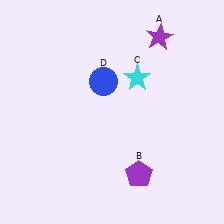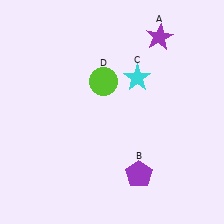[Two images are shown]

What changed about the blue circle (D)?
In Image 1, D is blue. In Image 2, it changed to lime.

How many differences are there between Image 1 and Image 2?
There is 1 difference between the two images.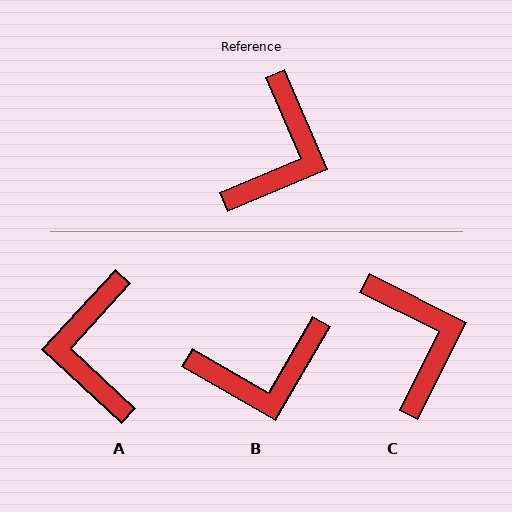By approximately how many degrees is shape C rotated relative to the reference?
Approximately 40 degrees counter-clockwise.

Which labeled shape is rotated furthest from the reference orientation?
A, about 156 degrees away.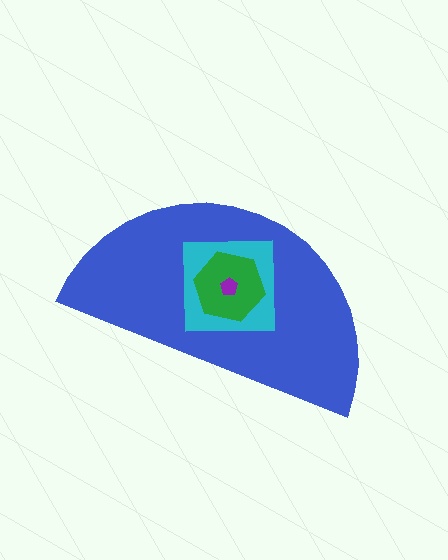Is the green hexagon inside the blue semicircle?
Yes.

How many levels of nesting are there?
4.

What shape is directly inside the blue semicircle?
The cyan square.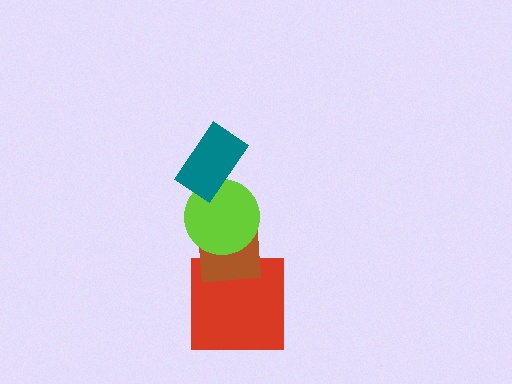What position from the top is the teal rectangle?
The teal rectangle is 1st from the top.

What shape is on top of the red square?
The brown square is on top of the red square.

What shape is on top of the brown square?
The lime circle is on top of the brown square.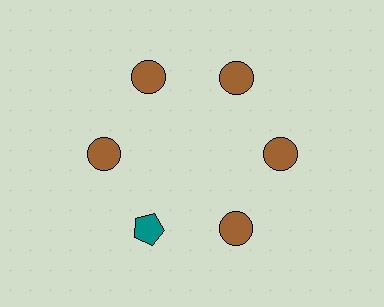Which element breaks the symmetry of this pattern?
The teal pentagon at roughly the 7 o'clock position breaks the symmetry. All other shapes are brown circles.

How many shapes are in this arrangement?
There are 6 shapes arranged in a ring pattern.